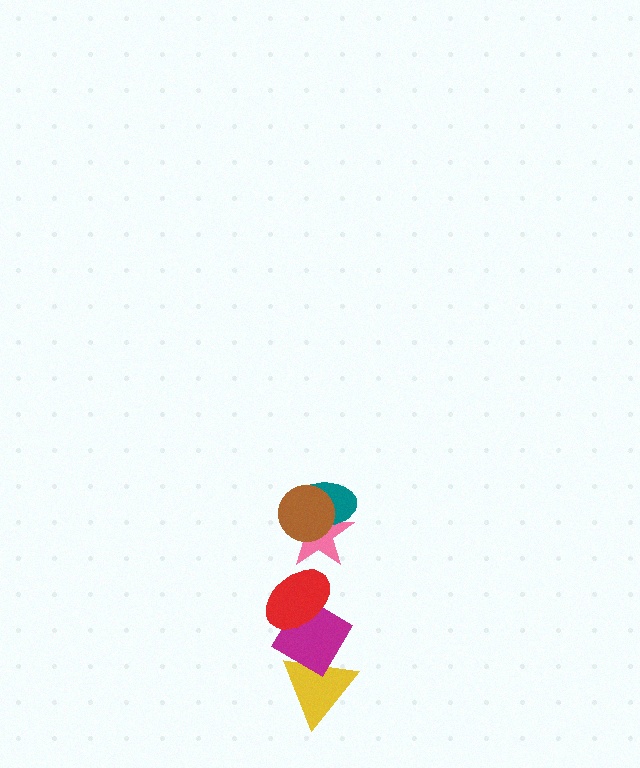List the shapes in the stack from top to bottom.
From top to bottom: the brown circle, the teal ellipse, the pink star, the red ellipse, the magenta diamond, the yellow triangle.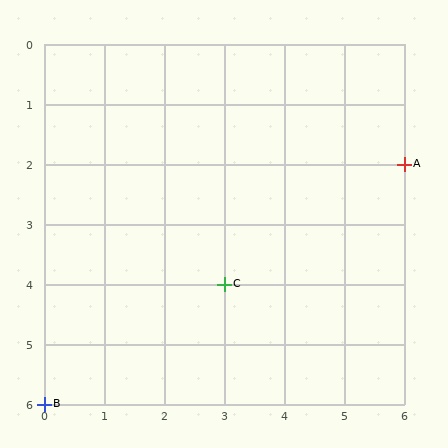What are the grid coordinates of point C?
Point C is at grid coordinates (3, 4).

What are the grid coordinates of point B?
Point B is at grid coordinates (0, 6).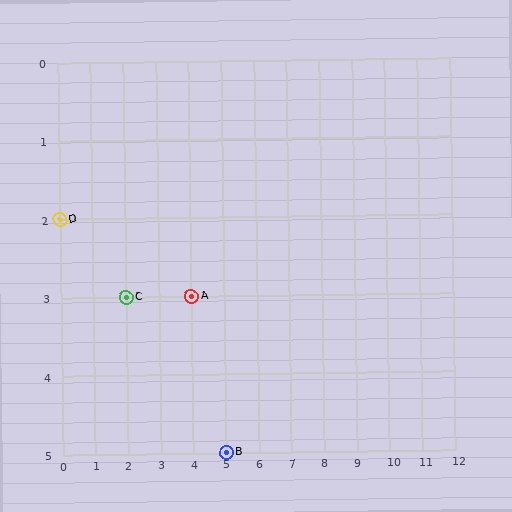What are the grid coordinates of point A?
Point A is at grid coordinates (4, 3).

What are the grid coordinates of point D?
Point D is at grid coordinates (0, 2).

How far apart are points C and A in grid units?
Points C and A are 2 columns apart.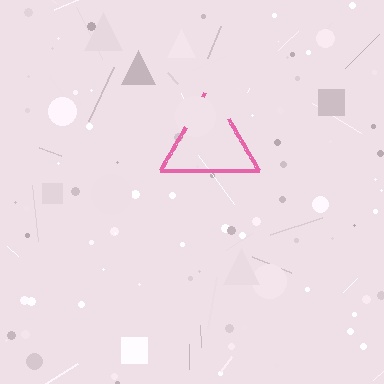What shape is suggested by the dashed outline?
The dashed outline suggests a triangle.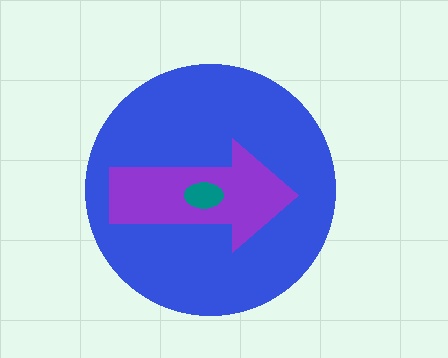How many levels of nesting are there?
3.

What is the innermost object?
The teal ellipse.